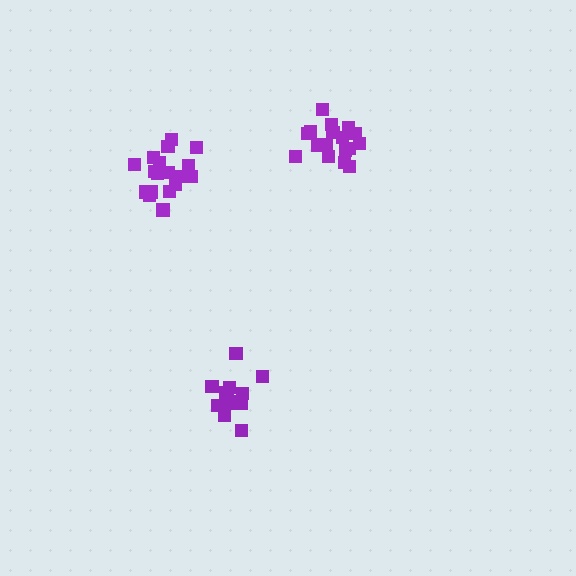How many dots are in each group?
Group 1: 14 dots, Group 2: 18 dots, Group 3: 19 dots (51 total).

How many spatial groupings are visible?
There are 3 spatial groupings.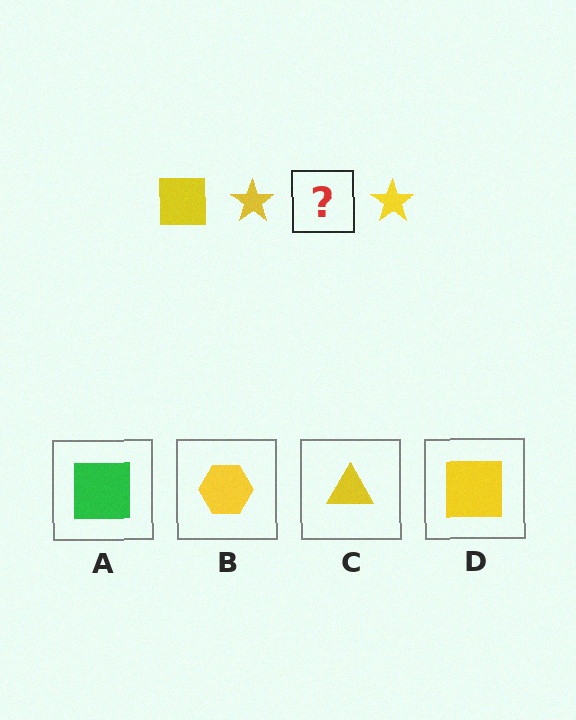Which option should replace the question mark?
Option D.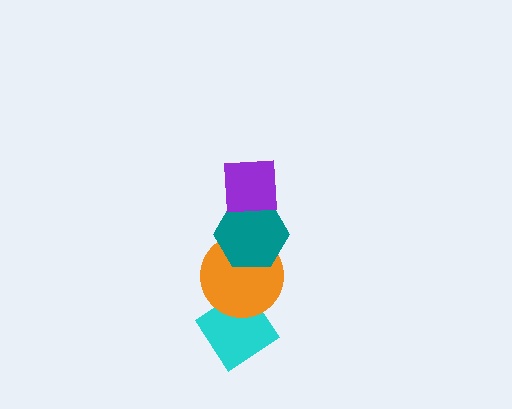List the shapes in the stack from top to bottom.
From top to bottom: the purple square, the teal hexagon, the orange circle, the cyan diamond.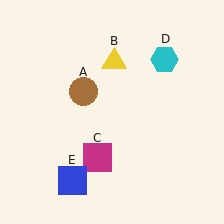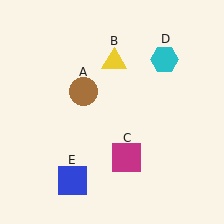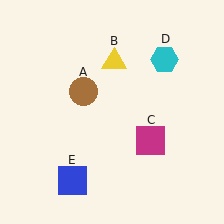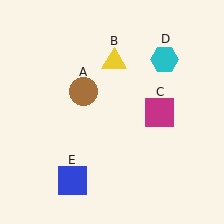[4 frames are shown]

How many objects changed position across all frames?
1 object changed position: magenta square (object C).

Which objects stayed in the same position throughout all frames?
Brown circle (object A) and yellow triangle (object B) and cyan hexagon (object D) and blue square (object E) remained stationary.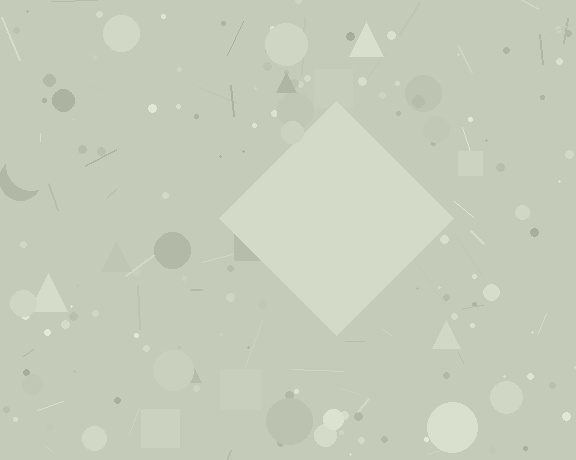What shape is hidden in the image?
A diamond is hidden in the image.